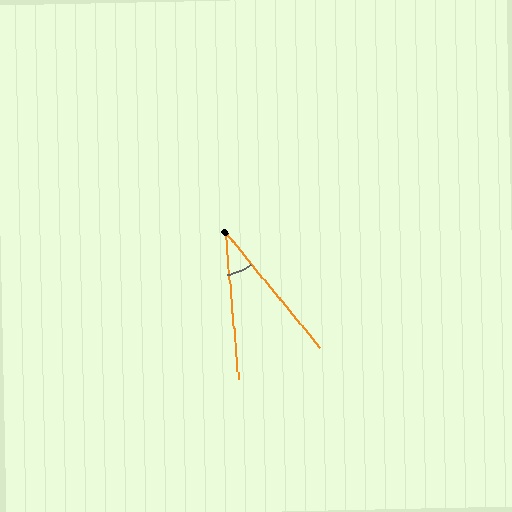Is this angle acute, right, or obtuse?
It is acute.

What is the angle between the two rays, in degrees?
Approximately 34 degrees.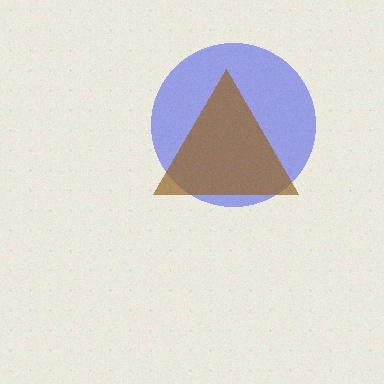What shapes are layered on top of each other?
The layered shapes are: a blue circle, a brown triangle.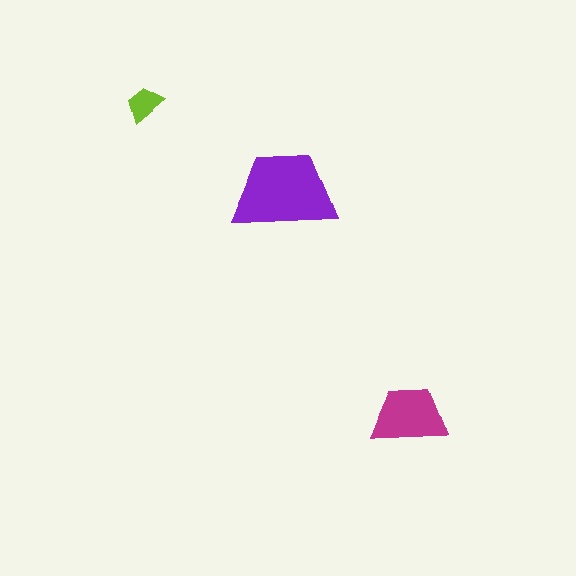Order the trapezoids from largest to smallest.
the purple one, the magenta one, the lime one.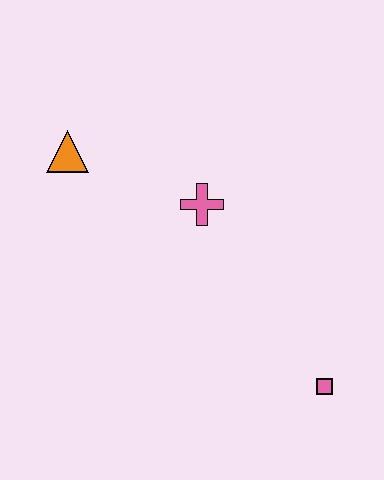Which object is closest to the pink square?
The pink cross is closest to the pink square.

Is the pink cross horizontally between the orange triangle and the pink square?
Yes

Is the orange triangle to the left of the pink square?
Yes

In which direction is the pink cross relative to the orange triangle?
The pink cross is to the right of the orange triangle.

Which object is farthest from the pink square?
The orange triangle is farthest from the pink square.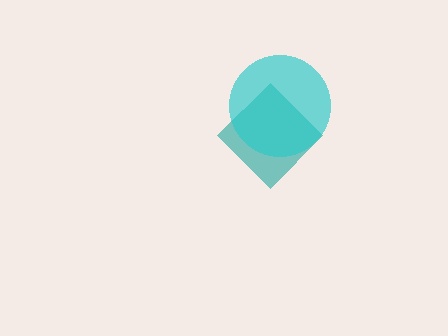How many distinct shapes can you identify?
There are 2 distinct shapes: a teal diamond, a cyan circle.